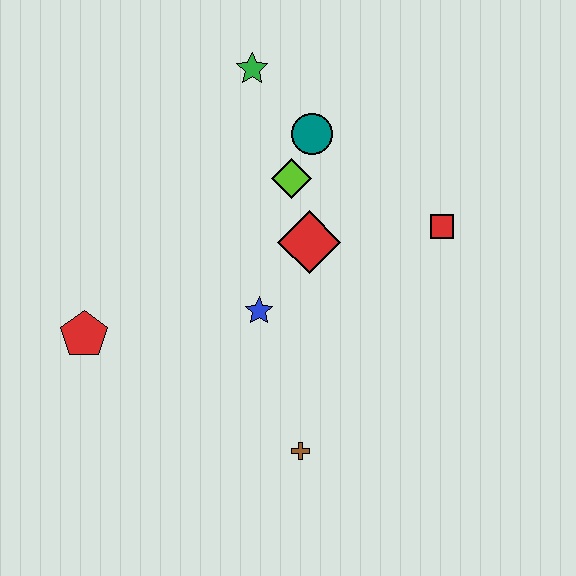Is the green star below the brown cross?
No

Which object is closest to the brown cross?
The blue star is closest to the brown cross.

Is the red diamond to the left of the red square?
Yes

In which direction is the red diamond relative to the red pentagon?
The red diamond is to the right of the red pentagon.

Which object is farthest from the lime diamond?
The brown cross is farthest from the lime diamond.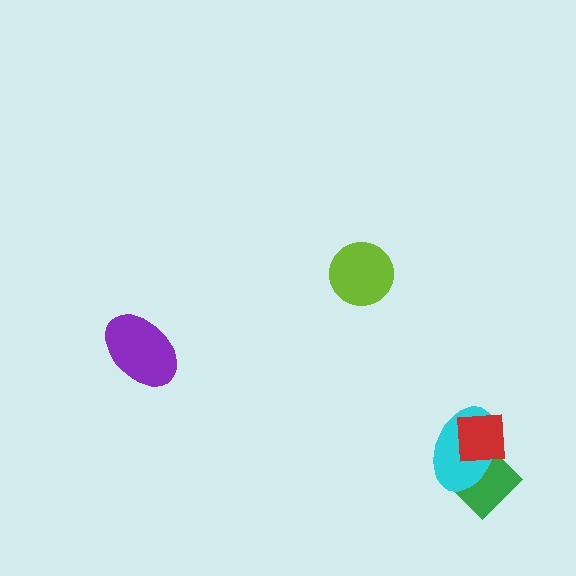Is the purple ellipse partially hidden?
No, no other shape covers it.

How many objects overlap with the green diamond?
2 objects overlap with the green diamond.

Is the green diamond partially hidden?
Yes, it is partially covered by another shape.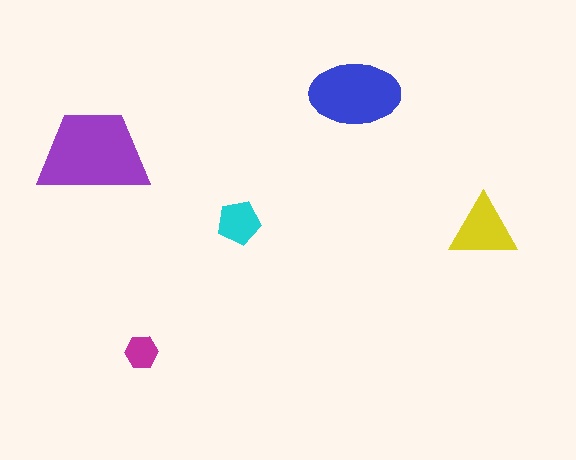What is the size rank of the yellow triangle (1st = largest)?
3rd.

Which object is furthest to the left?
The purple trapezoid is leftmost.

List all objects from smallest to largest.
The magenta hexagon, the cyan pentagon, the yellow triangle, the blue ellipse, the purple trapezoid.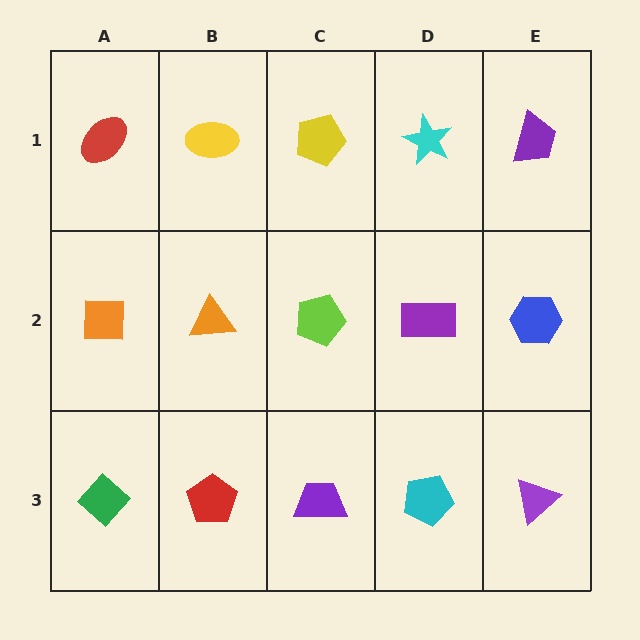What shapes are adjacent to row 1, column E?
A blue hexagon (row 2, column E), a cyan star (row 1, column D).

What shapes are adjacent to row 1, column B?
An orange triangle (row 2, column B), a red ellipse (row 1, column A), a yellow pentagon (row 1, column C).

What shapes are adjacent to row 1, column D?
A purple rectangle (row 2, column D), a yellow pentagon (row 1, column C), a purple trapezoid (row 1, column E).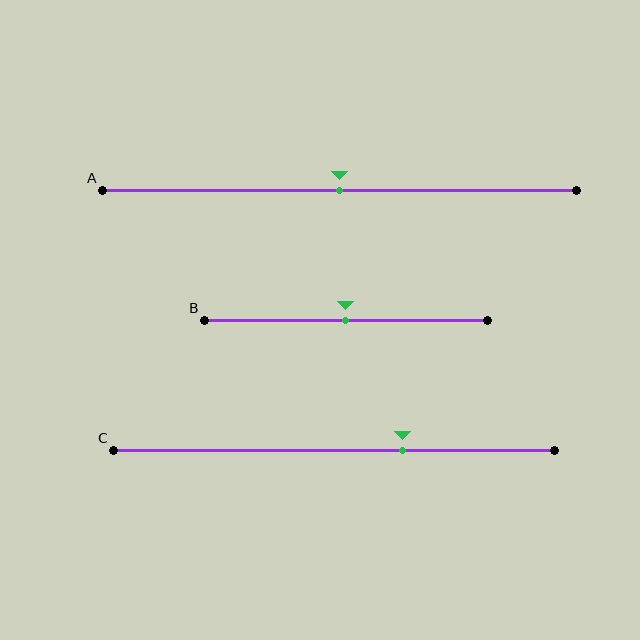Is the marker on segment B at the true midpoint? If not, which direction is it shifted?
Yes, the marker on segment B is at the true midpoint.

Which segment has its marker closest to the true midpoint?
Segment A has its marker closest to the true midpoint.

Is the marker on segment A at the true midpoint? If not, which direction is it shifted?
Yes, the marker on segment A is at the true midpoint.